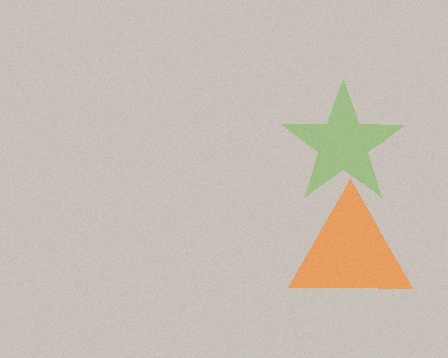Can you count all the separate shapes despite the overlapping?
Yes, there are 2 separate shapes.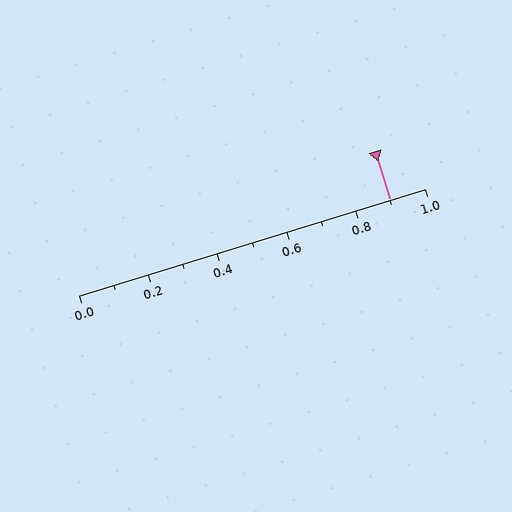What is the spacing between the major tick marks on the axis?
The major ticks are spaced 0.2 apart.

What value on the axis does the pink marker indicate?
The marker indicates approximately 0.9.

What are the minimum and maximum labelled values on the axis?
The axis runs from 0.0 to 1.0.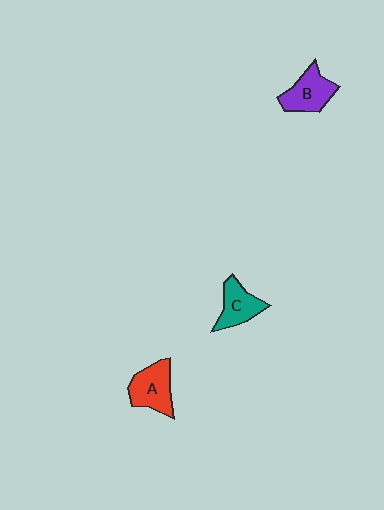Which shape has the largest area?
Shape A (red).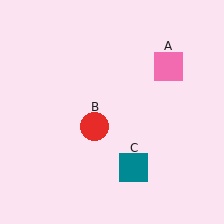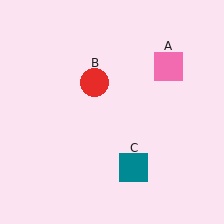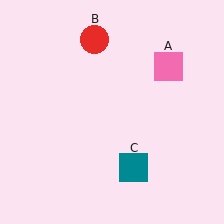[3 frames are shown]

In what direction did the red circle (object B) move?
The red circle (object B) moved up.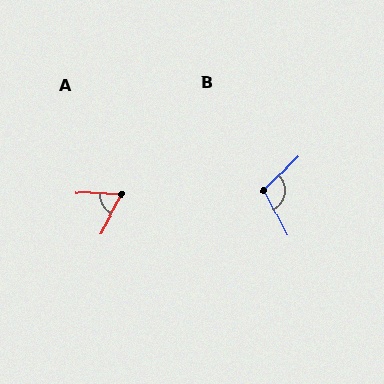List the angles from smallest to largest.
A (64°), B (107°).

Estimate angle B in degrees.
Approximately 107 degrees.